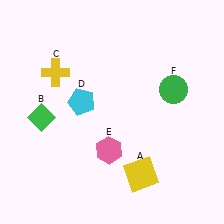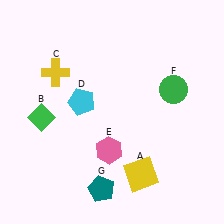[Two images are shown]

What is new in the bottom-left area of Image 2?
A teal pentagon (G) was added in the bottom-left area of Image 2.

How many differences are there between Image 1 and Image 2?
There is 1 difference between the two images.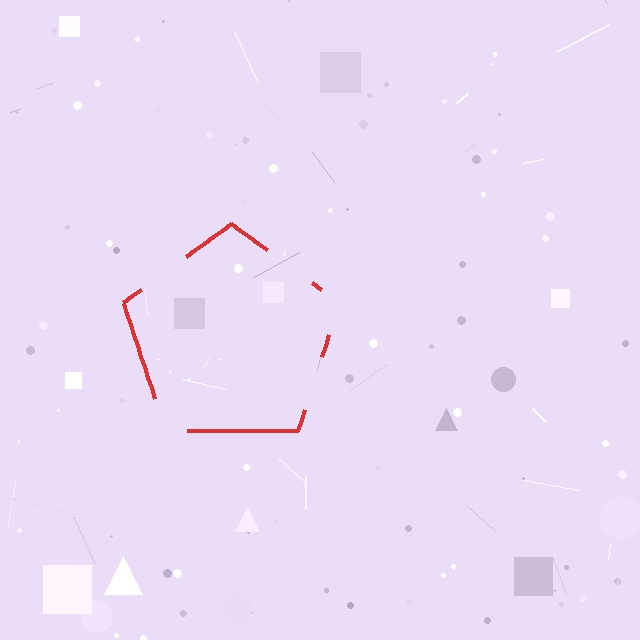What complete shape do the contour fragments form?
The contour fragments form a pentagon.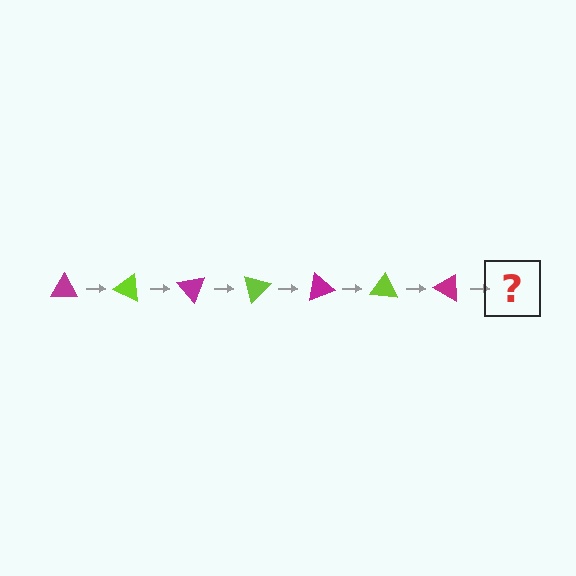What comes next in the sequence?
The next element should be a lime triangle, rotated 175 degrees from the start.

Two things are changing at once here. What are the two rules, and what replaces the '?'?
The two rules are that it rotates 25 degrees each step and the color cycles through magenta and lime. The '?' should be a lime triangle, rotated 175 degrees from the start.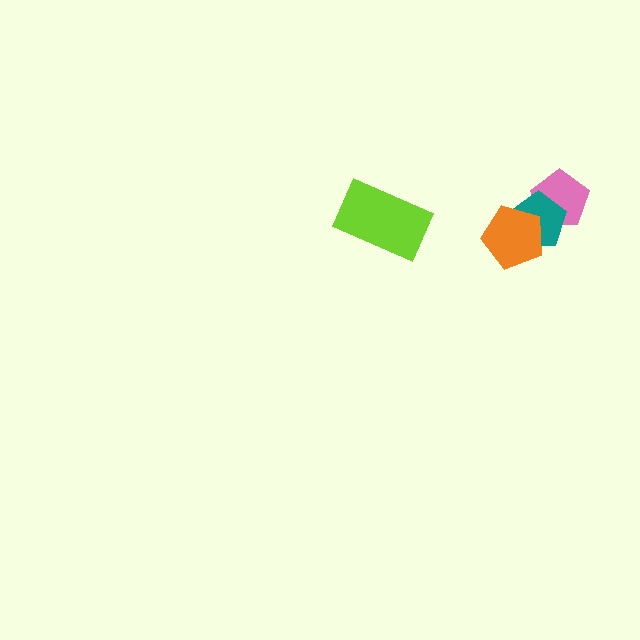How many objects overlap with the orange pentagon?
1 object overlaps with the orange pentagon.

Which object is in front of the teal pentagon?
The orange pentagon is in front of the teal pentagon.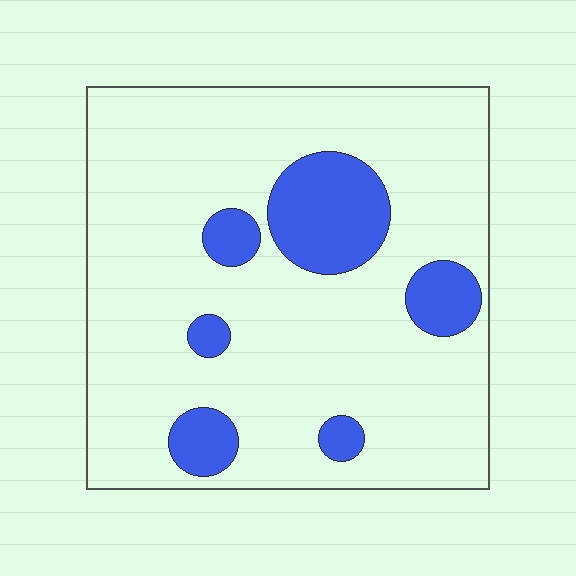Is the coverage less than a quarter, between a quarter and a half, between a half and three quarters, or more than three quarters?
Less than a quarter.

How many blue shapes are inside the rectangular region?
6.